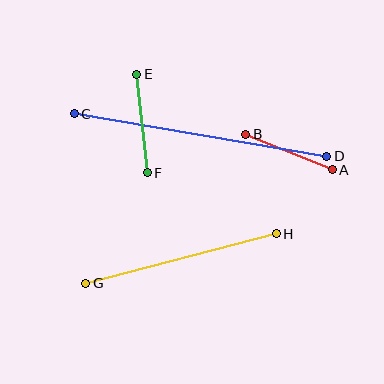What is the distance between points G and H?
The distance is approximately 197 pixels.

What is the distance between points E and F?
The distance is approximately 99 pixels.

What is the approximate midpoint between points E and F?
The midpoint is at approximately (142, 124) pixels.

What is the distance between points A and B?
The distance is approximately 94 pixels.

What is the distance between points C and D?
The distance is approximately 256 pixels.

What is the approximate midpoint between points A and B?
The midpoint is at approximately (289, 152) pixels.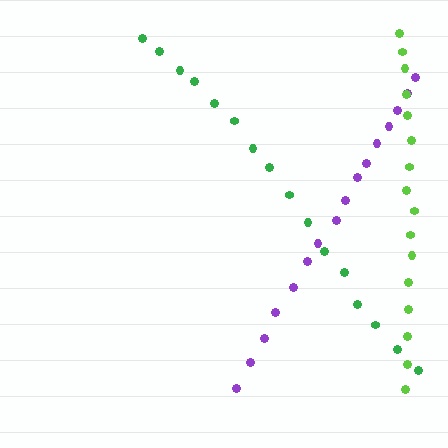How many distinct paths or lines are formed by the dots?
There are 3 distinct paths.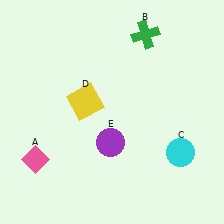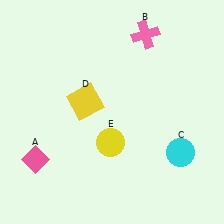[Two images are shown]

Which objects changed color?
B changed from green to pink. E changed from purple to yellow.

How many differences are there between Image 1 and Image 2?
There are 2 differences between the two images.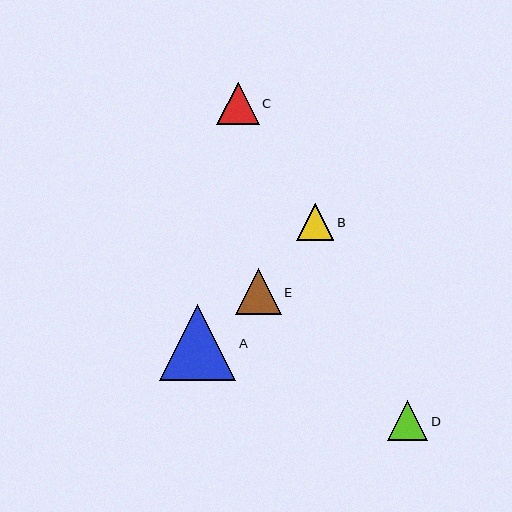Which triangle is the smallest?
Triangle B is the smallest with a size of approximately 37 pixels.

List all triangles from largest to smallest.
From largest to smallest: A, E, C, D, B.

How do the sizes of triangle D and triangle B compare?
Triangle D and triangle B are approximately the same size.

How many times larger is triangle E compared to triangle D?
Triangle E is approximately 1.1 times the size of triangle D.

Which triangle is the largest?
Triangle A is the largest with a size of approximately 76 pixels.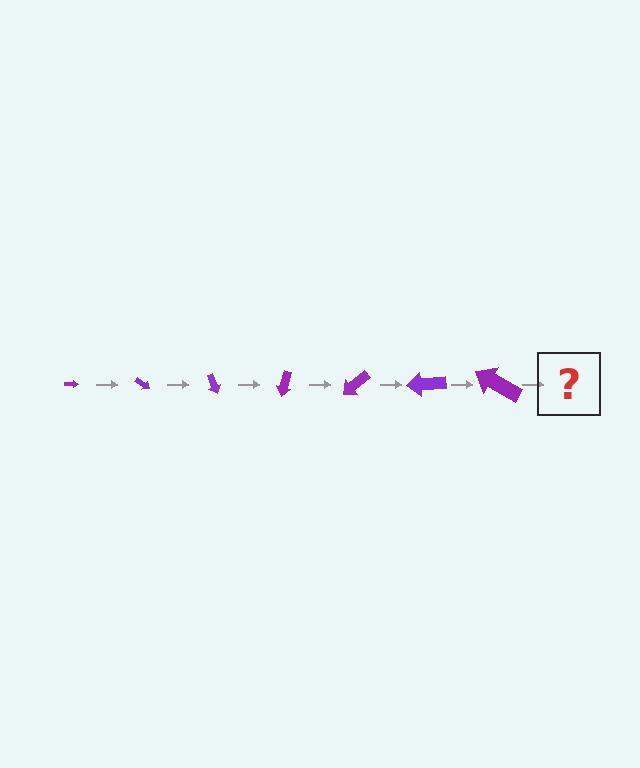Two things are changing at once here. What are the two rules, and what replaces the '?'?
The two rules are that the arrow grows larger each step and it rotates 35 degrees each step. The '?' should be an arrow, larger than the previous one and rotated 245 degrees from the start.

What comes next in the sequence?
The next element should be an arrow, larger than the previous one and rotated 245 degrees from the start.